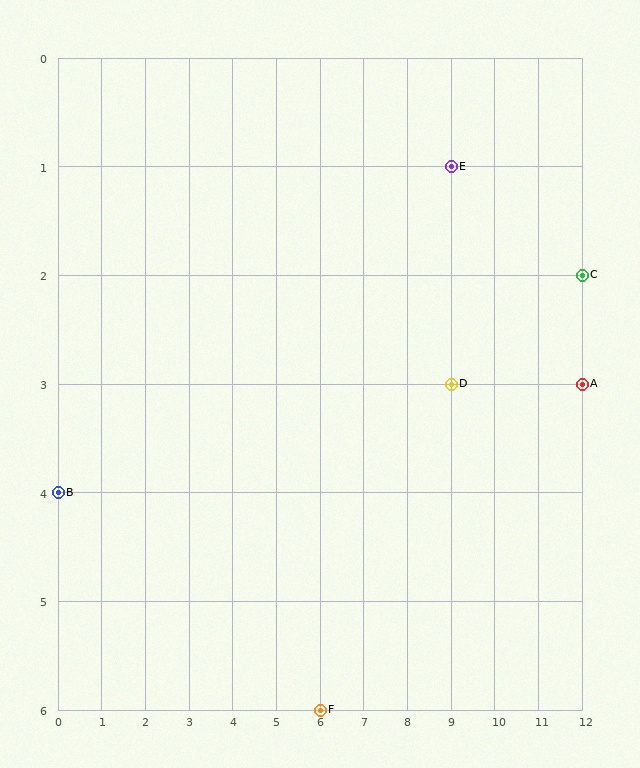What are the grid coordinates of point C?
Point C is at grid coordinates (12, 2).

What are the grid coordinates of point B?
Point B is at grid coordinates (0, 4).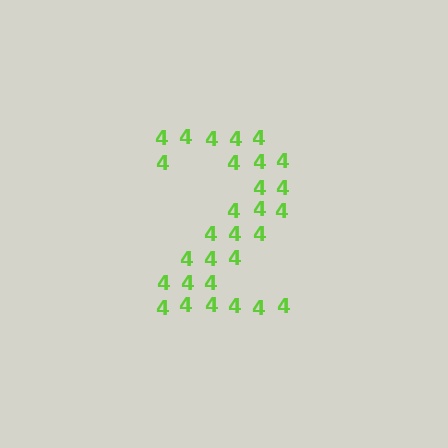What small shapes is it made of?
It is made of small digit 4's.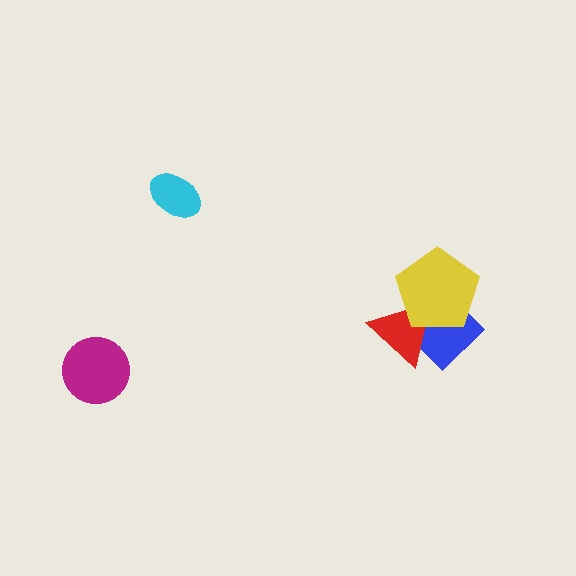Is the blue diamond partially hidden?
Yes, it is partially covered by another shape.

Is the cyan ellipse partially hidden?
No, no other shape covers it.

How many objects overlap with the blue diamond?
2 objects overlap with the blue diamond.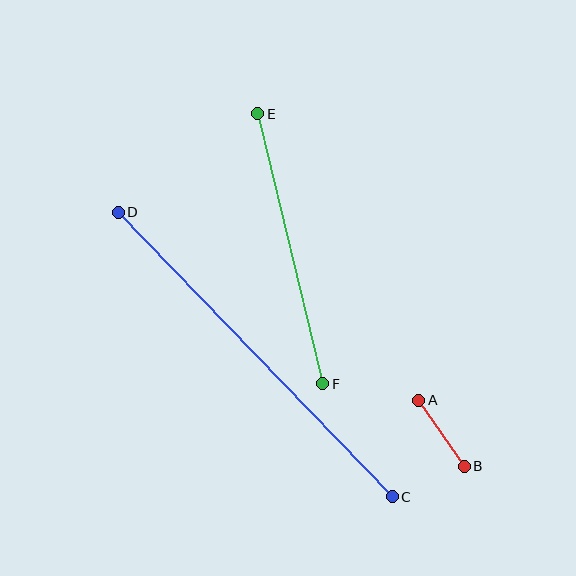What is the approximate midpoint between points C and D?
The midpoint is at approximately (255, 354) pixels.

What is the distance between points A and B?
The distance is approximately 81 pixels.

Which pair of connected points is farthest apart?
Points C and D are farthest apart.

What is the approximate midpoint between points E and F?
The midpoint is at approximately (290, 249) pixels.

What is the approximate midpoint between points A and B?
The midpoint is at approximately (442, 433) pixels.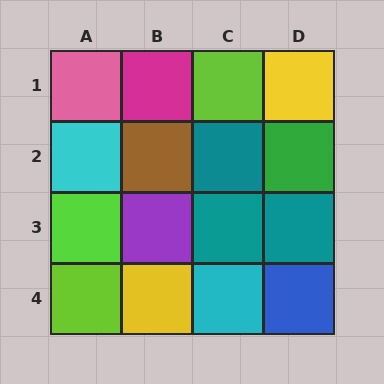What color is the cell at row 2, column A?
Cyan.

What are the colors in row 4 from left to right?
Lime, yellow, cyan, blue.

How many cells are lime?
3 cells are lime.